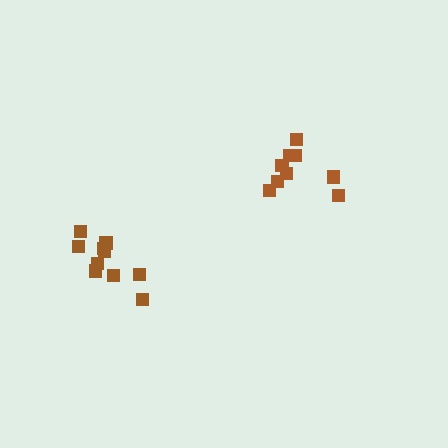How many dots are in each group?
Group 1: 10 dots, Group 2: 9 dots (19 total).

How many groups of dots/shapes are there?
There are 2 groups.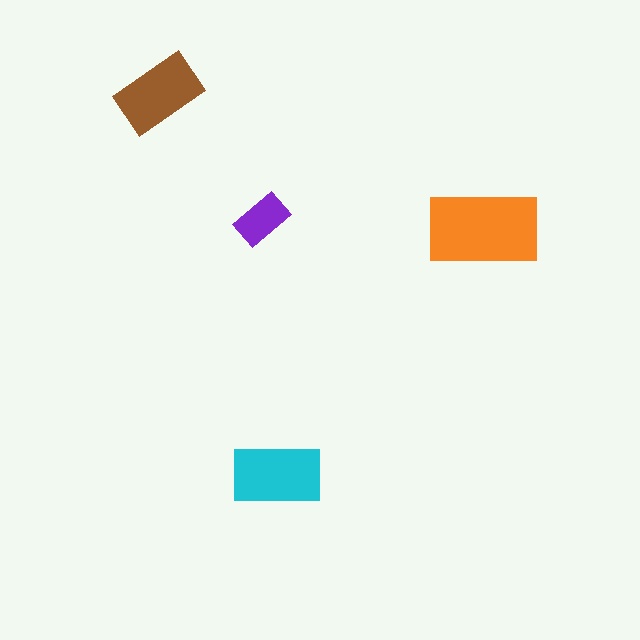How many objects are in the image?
There are 4 objects in the image.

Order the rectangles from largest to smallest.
the orange one, the cyan one, the brown one, the purple one.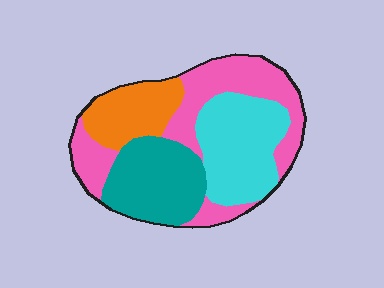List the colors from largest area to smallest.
From largest to smallest: pink, cyan, teal, orange.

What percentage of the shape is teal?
Teal covers 24% of the shape.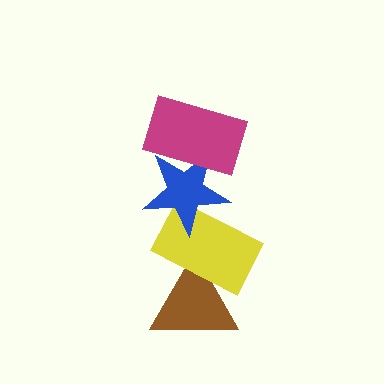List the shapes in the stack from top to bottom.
From top to bottom: the magenta rectangle, the blue star, the yellow rectangle, the brown triangle.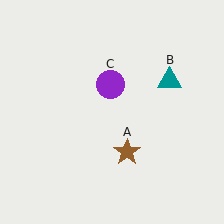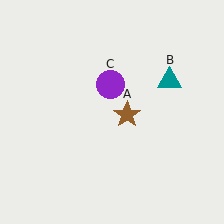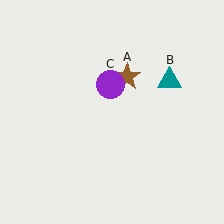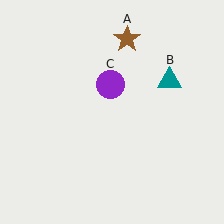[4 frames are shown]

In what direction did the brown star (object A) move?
The brown star (object A) moved up.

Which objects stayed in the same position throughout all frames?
Teal triangle (object B) and purple circle (object C) remained stationary.